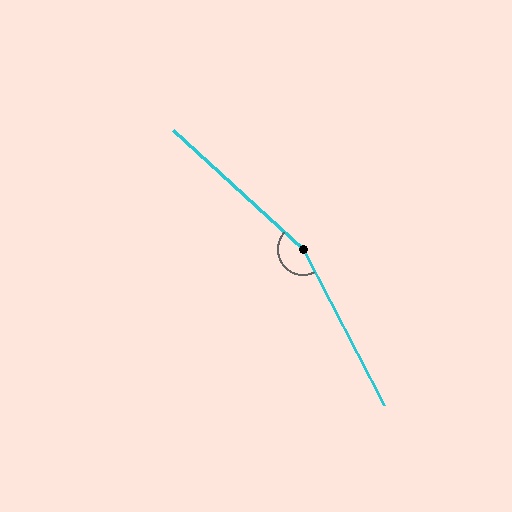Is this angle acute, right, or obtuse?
It is obtuse.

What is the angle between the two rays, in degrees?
Approximately 160 degrees.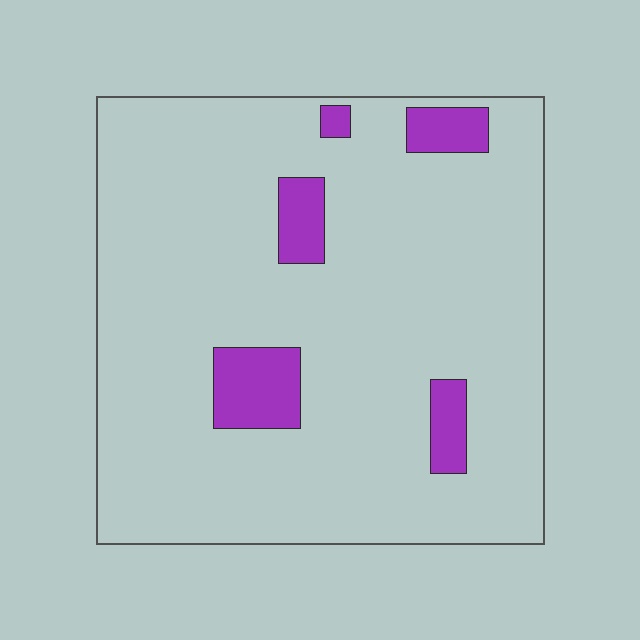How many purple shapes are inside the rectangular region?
5.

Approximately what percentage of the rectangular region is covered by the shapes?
Approximately 10%.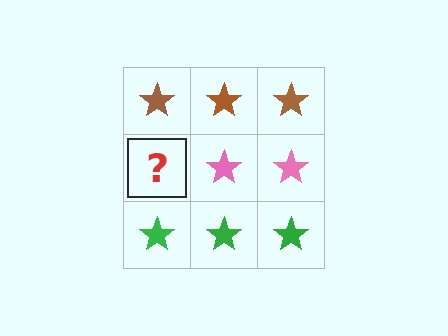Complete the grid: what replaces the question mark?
The question mark should be replaced with a pink star.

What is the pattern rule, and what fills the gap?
The rule is that each row has a consistent color. The gap should be filled with a pink star.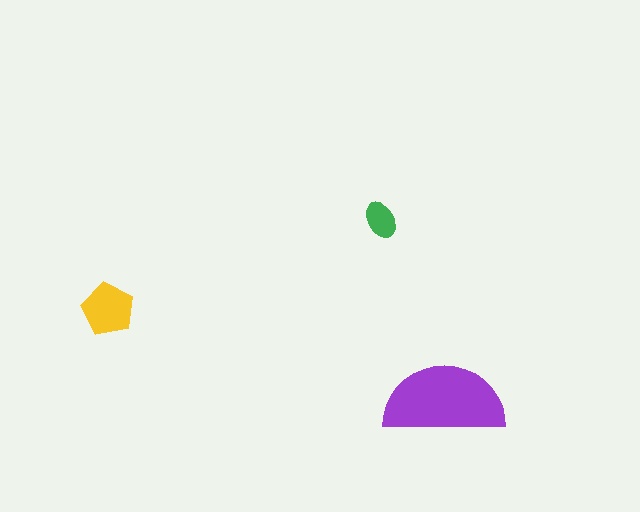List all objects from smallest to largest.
The green ellipse, the yellow pentagon, the purple semicircle.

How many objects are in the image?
There are 3 objects in the image.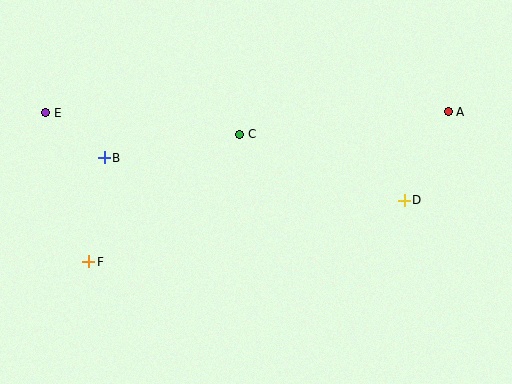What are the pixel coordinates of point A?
Point A is at (448, 112).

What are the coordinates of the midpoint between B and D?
The midpoint between B and D is at (254, 179).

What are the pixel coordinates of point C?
Point C is at (240, 135).